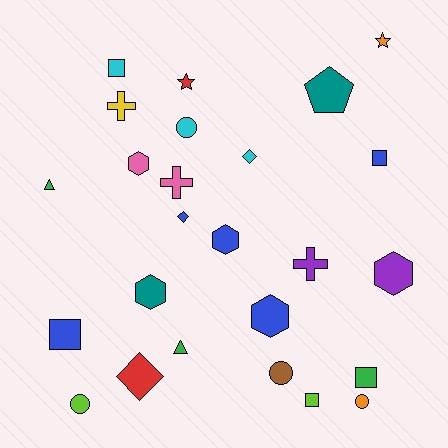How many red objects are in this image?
There are 2 red objects.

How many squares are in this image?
There are 5 squares.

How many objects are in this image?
There are 25 objects.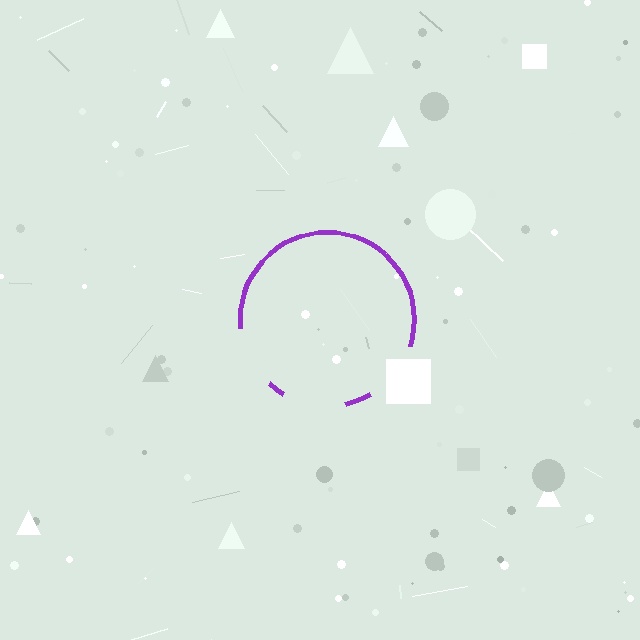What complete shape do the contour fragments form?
The contour fragments form a circle.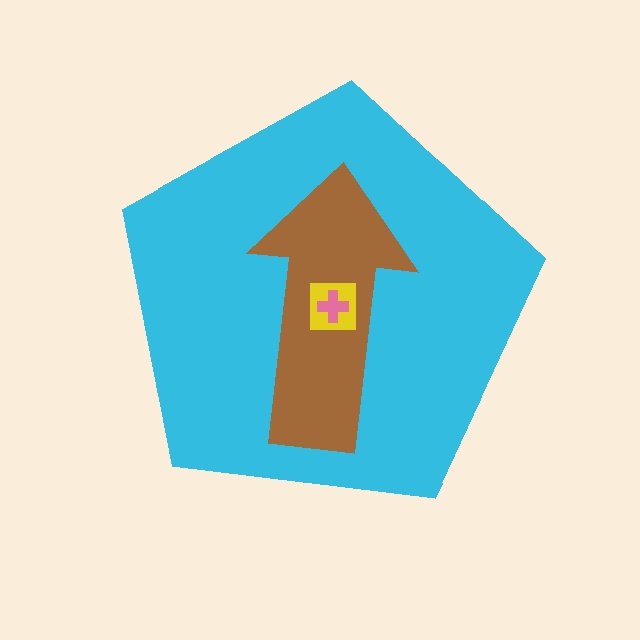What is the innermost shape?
The pink cross.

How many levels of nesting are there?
4.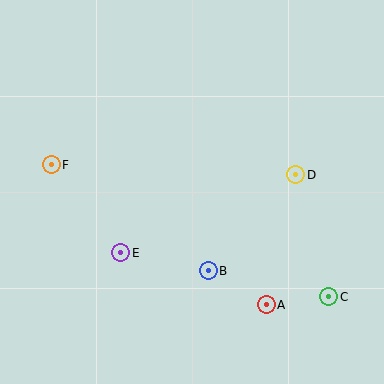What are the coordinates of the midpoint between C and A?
The midpoint between C and A is at (298, 301).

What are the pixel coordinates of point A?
Point A is at (266, 305).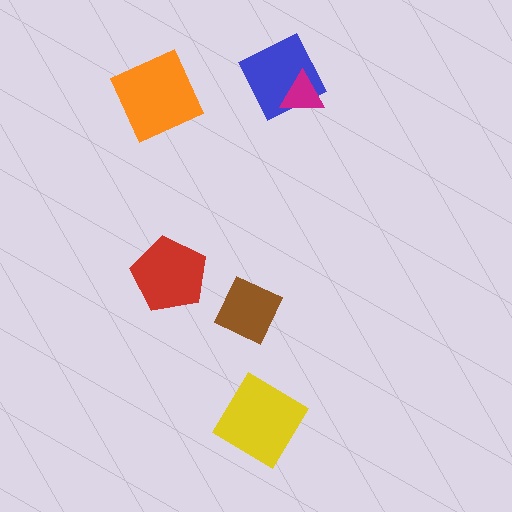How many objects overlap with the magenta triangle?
1 object overlaps with the magenta triangle.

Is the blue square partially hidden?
Yes, it is partially covered by another shape.